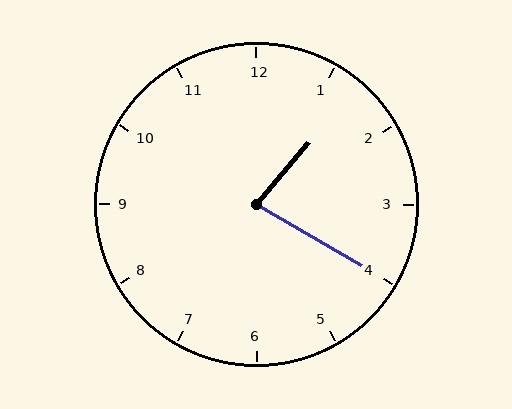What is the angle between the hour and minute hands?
Approximately 80 degrees.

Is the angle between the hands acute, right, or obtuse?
It is acute.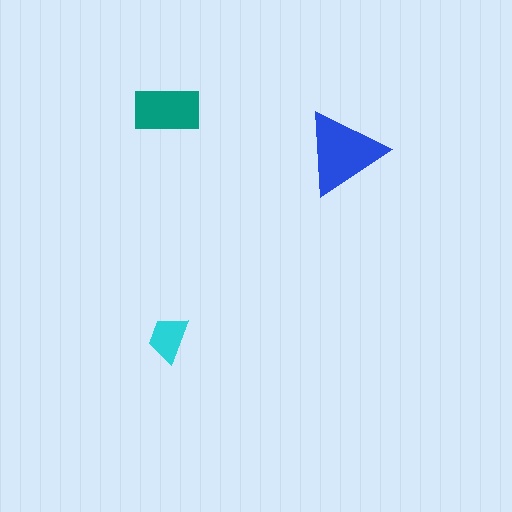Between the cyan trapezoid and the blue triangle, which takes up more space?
The blue triangle.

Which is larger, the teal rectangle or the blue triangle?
The blue triangle.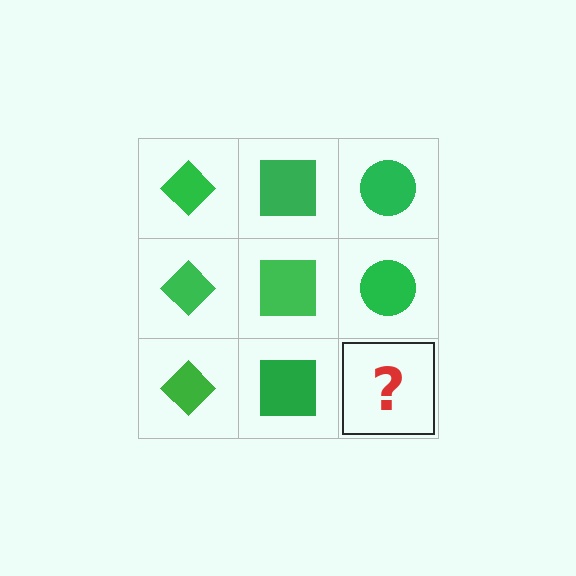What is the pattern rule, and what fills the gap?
The rule is that each column has a consistent shape. The gap should be filled with a green circle.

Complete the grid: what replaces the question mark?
The question mark should be replaced with a green circle.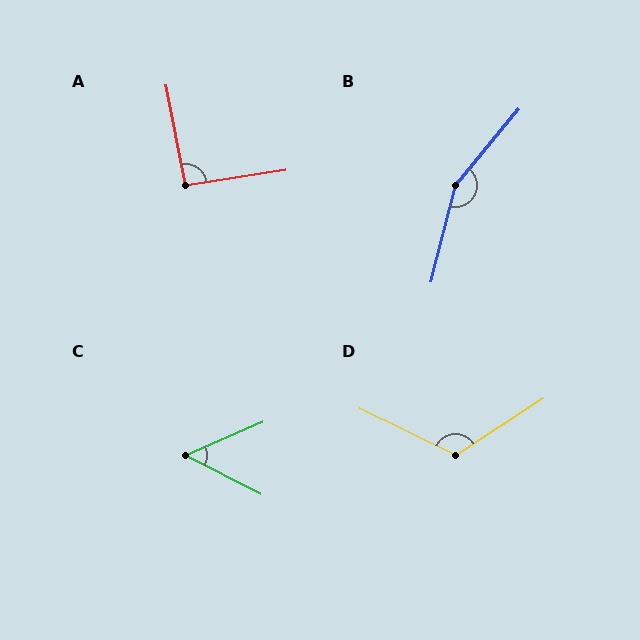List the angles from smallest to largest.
C (51°), A (93°), D (121°), B (154°).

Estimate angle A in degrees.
Approximately 93 degrees.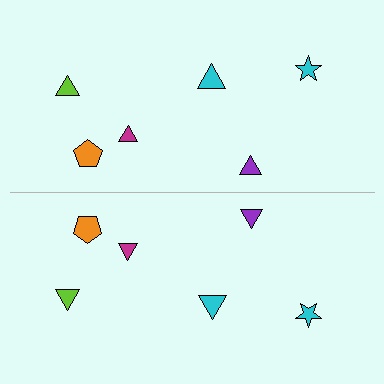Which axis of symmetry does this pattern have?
The pattern has a horizontal axis of symmetry running through the center of the image.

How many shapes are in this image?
There are 12 shapes in this image.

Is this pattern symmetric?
Yes, this pattern has bilateral (reflection) symmetry.